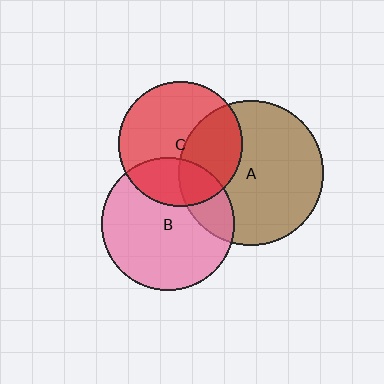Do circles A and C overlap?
Yes.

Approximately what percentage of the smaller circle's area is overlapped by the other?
Approximately 35%.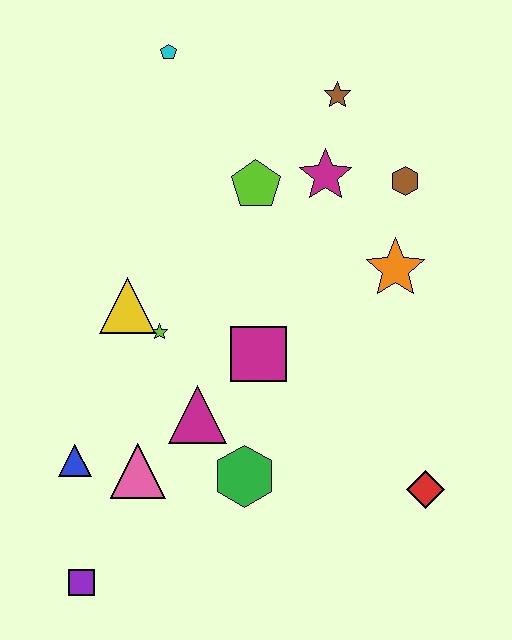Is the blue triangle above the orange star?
No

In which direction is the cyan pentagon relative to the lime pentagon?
The cyan pentagon is above the lime pentagon.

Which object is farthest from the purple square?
The brown star is farthest from the purple square.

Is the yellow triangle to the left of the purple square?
No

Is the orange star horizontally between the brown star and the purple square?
No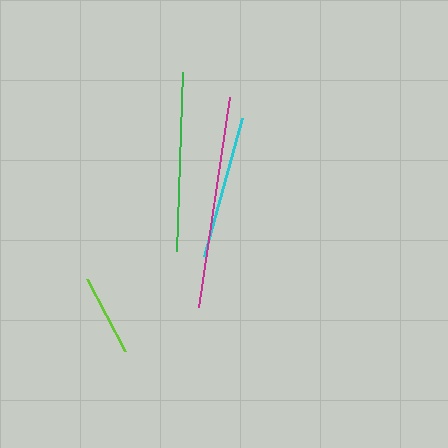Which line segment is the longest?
The magenta line is the longest at approximately 212 pixels.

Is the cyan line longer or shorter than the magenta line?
The magenta line is longer than the cyan line.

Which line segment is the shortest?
The lime line is the shortest at approximately 81 pixels.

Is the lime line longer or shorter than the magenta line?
The magenta line is longer than the lime line.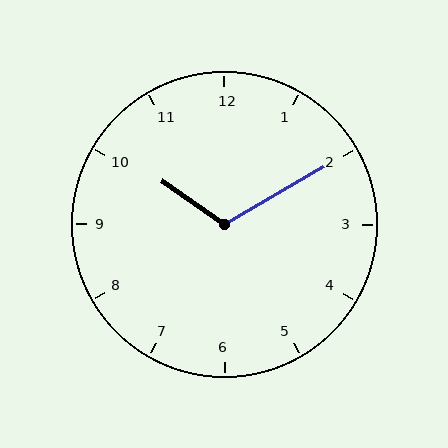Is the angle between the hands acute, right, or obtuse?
It is obtuse.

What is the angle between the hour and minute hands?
Approximately 115 degrees.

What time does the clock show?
10:10.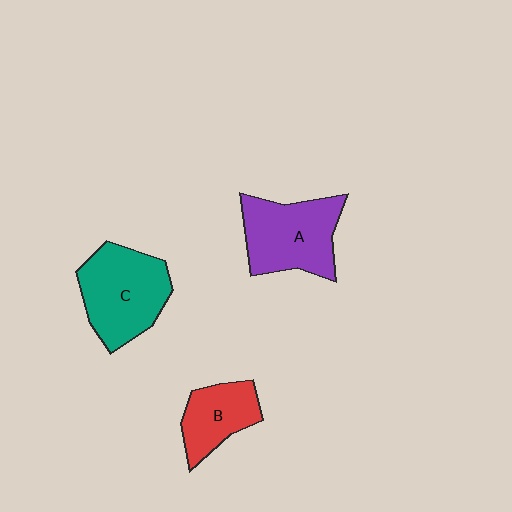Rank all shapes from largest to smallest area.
From largest to smallest: C (teal), A (purple), B (red).